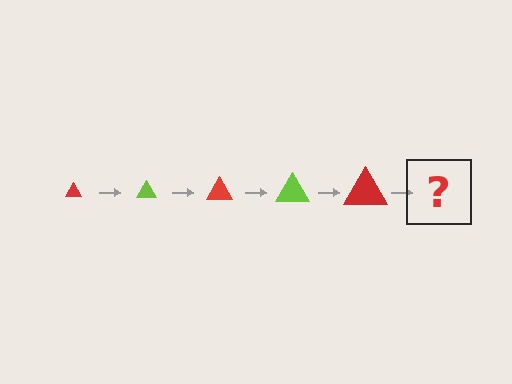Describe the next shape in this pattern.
It should be a lime triangle, larger than the previous one.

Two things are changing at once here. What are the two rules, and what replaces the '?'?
The two rules are that the triangle grows larger each step and the color cycles through red and lime. The '?' should be a lime triangle, larger than the previous one.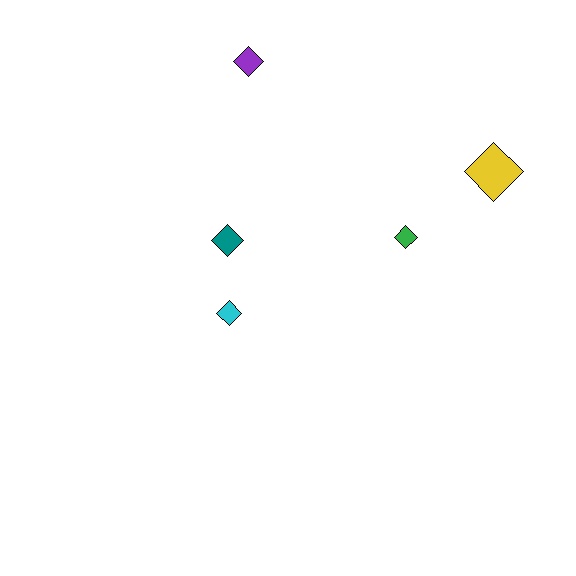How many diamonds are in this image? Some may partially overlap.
There are 5 diamonds.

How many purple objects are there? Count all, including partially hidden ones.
There is 1 purple object.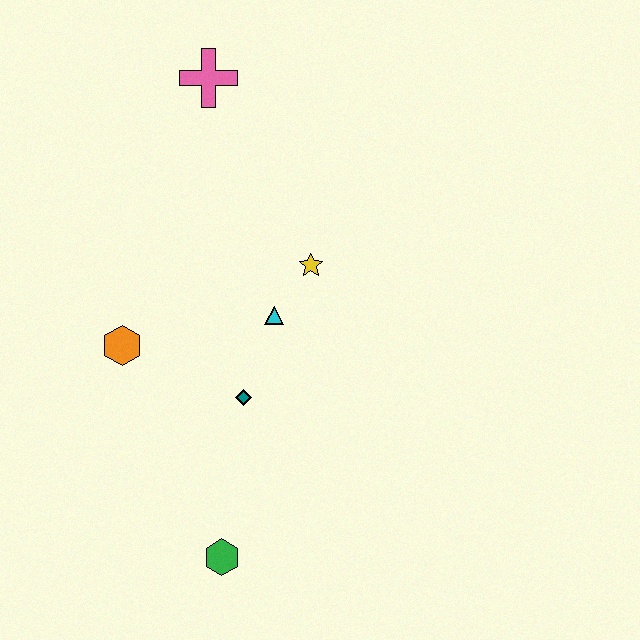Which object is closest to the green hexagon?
The teal diamond is closest to the green hexagon.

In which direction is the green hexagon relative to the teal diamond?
The green hexagon is below the teal diamond.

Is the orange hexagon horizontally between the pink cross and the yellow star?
No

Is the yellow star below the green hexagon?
No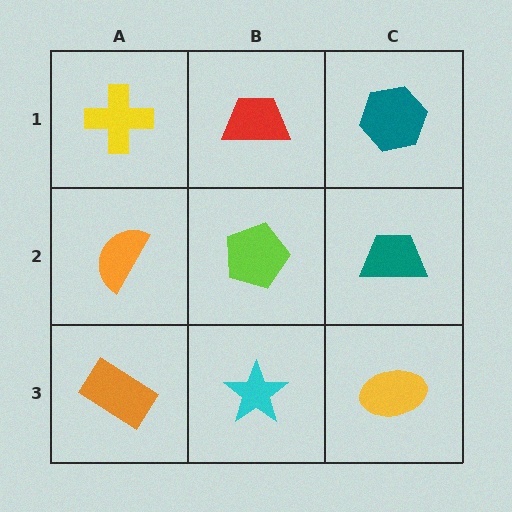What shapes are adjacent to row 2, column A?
A yellow cross (row 1, column A), an orange rectangle (row 3, column A), a lime pentagon (row 2, column B).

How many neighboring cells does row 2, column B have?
4.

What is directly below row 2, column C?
A yellow ellipse.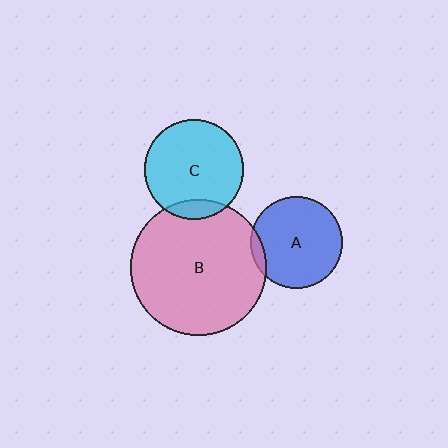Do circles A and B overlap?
Yes.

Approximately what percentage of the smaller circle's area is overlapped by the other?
Approximately 5%.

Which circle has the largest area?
Circle B (pink).